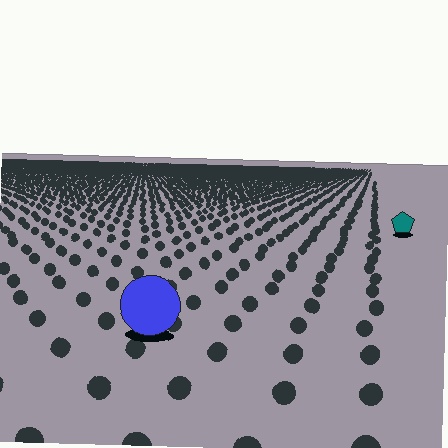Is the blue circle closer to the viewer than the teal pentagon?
Yes. The blue circle is closer — you can tell from the texture gradient: the ground texture is coarser near it.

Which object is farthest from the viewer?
The teal pentagon is farthest from the viewer. It appears smaller and the ground texture around it is denser.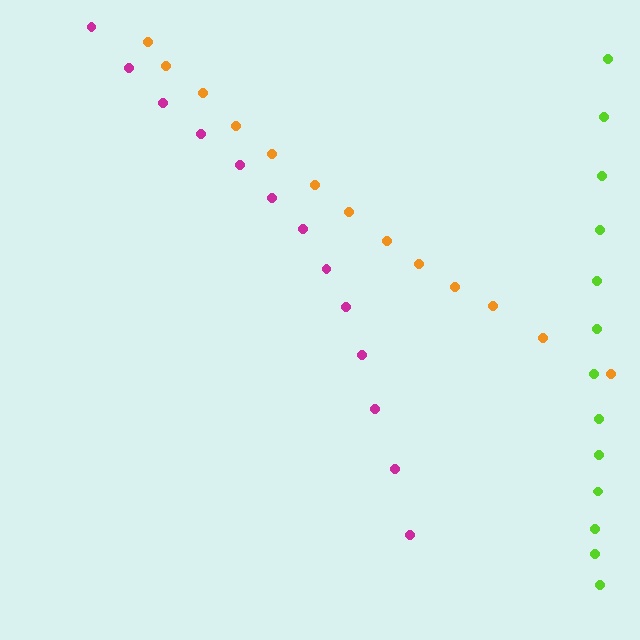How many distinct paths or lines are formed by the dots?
There are 3 distinct paths.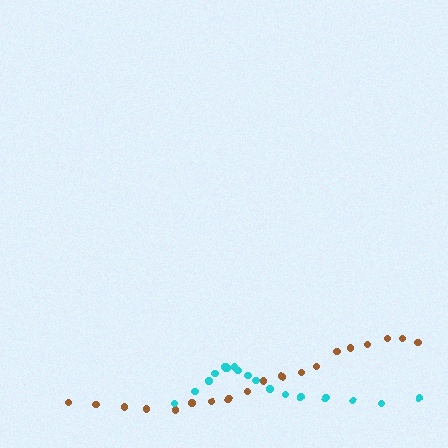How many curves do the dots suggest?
There are 2 distinct paths.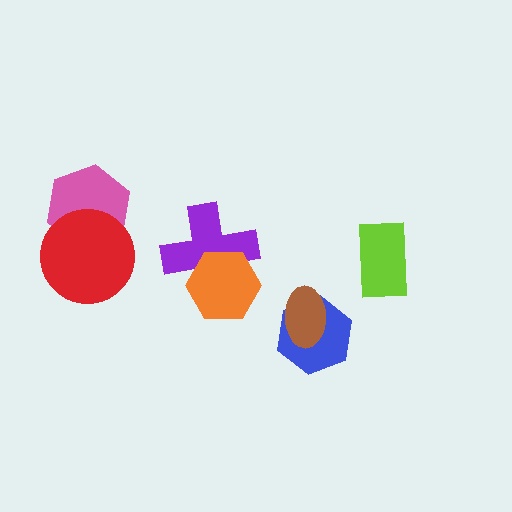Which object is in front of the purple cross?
The orange hexagon is in front of the purple cross.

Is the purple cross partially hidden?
Yes, it is partially covered by another shape.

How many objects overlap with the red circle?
1 object overlaps with the red circle.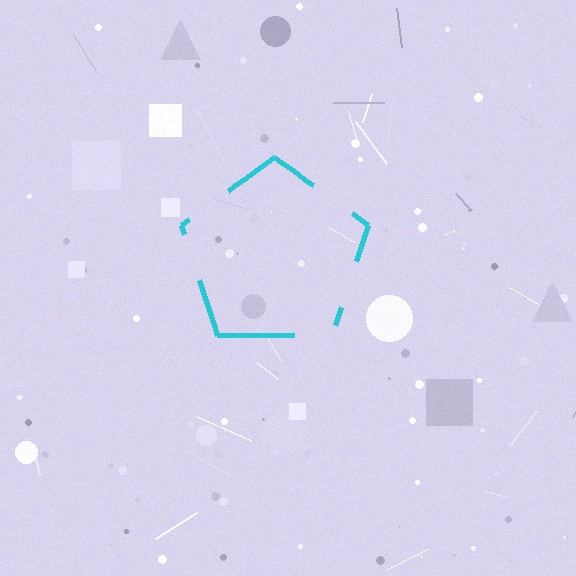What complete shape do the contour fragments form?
The contour fragments form a pentagon.